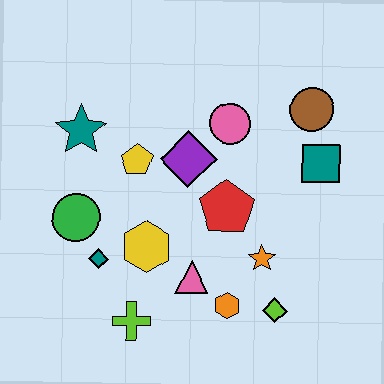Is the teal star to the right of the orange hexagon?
No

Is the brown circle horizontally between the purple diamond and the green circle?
No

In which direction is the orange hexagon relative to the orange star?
The orange hexagon is below the orange star.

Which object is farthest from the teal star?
The lime diamond is farthest from the teal star.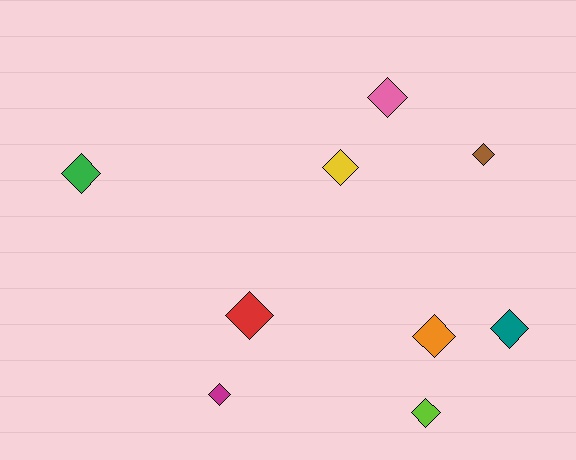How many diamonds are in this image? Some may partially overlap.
There are 9 diamonds.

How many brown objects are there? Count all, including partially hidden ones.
There is 1 brown object.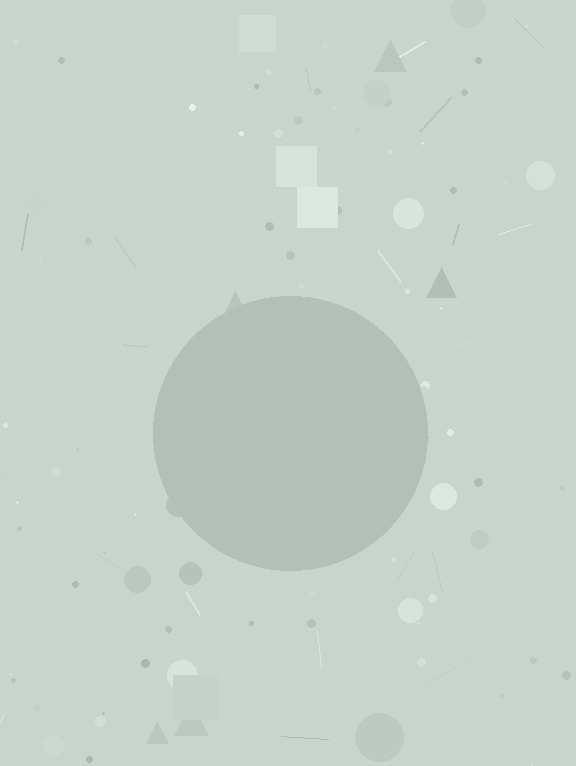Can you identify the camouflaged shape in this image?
The camouflaged shape is a circle.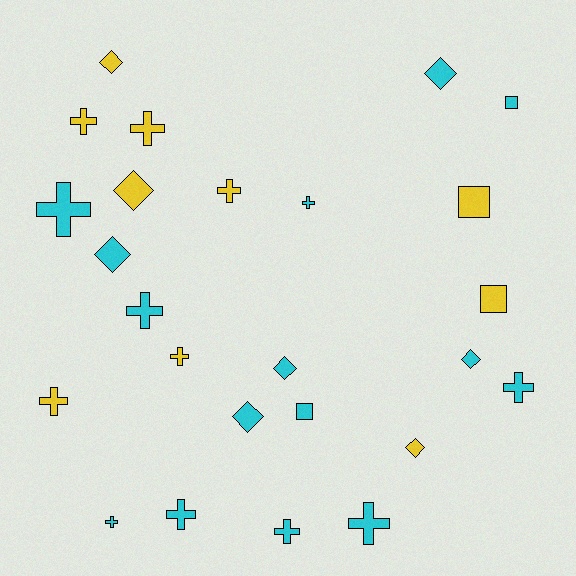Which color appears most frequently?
Cyan, with 15 objects.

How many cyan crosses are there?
There are 8 cyan crosses.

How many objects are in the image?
There are 25 objects.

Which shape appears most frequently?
Cross, with 13 objects.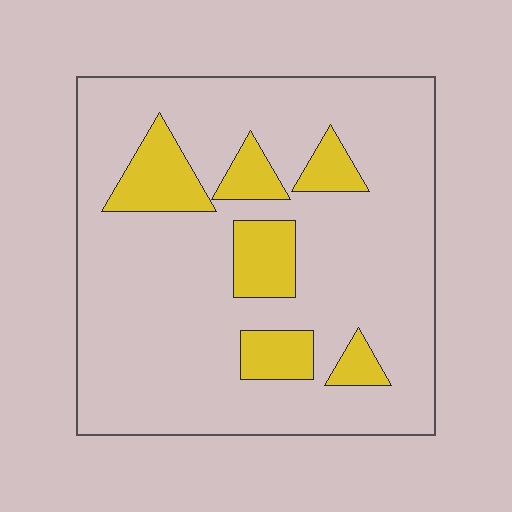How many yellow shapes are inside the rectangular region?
6.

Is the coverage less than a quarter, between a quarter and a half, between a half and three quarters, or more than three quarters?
Less than a quarter.